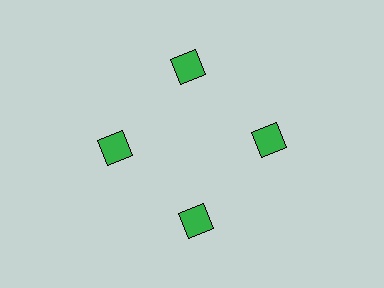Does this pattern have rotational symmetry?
Yes, this pattern has 4-fold rotational symmetry. It looks the same after rotating 90 degrees around the center.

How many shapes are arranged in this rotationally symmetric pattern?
There are 4 shapes, arranged in 4 groups of 1.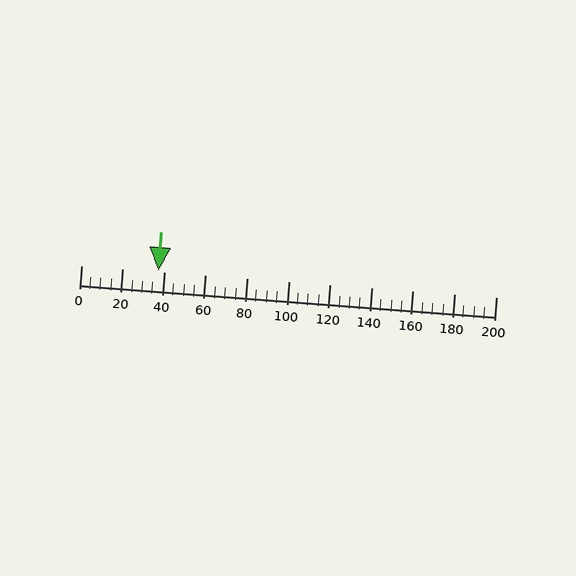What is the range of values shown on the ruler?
The ruler shows values from 0 to 200.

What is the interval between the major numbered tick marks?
The major tick marks are spaced 20 units apart.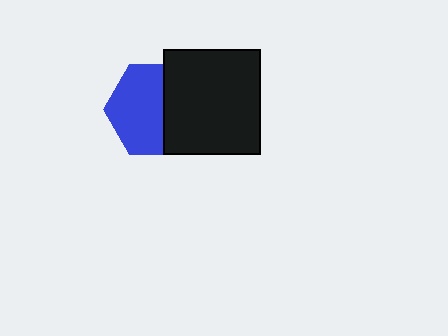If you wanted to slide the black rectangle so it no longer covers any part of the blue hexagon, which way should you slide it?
Slide it right — that is the most direct way to separate the two shapes.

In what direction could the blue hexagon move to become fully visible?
The blue hexagon could move left. That would shift it out from behind the black rectangle entirely.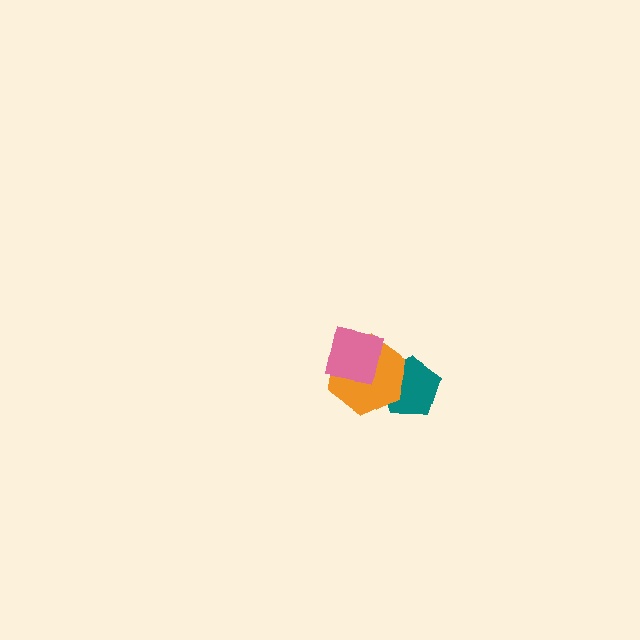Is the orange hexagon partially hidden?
Yes, it is partially covered by another shape.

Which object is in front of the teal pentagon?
The orange hexagon is in front of the teal pentagon.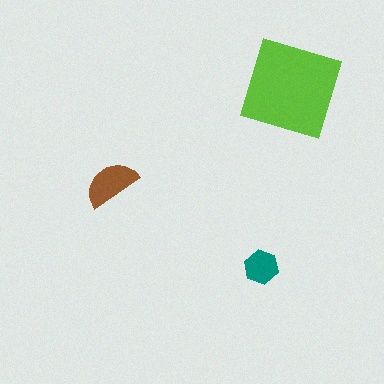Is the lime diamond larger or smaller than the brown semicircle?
Larger.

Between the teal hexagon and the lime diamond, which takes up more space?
The lime diamond.